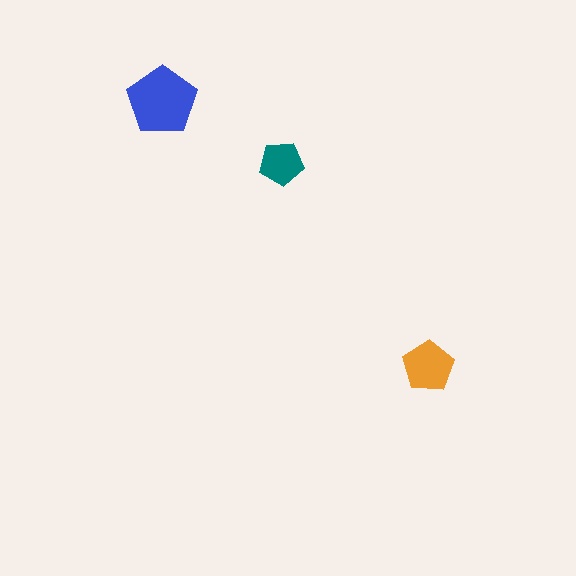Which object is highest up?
The blue pentagon is topmost.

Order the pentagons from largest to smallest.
the blue one, the orange one, the teal one.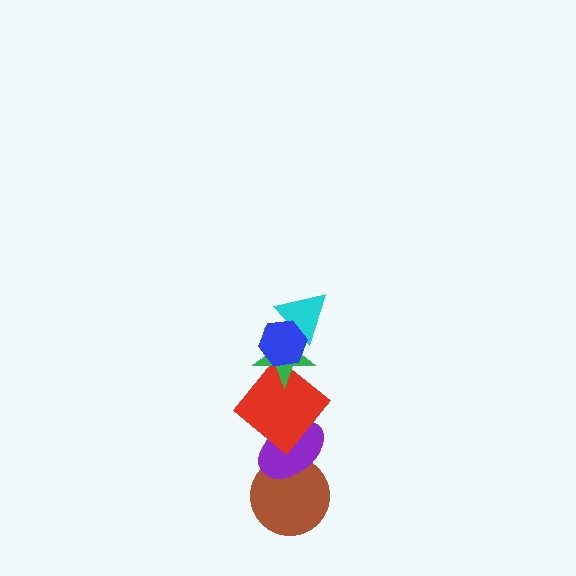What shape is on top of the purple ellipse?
The red diamond is on top of the purple ellipse.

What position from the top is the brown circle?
The brown circle is 6th from the top.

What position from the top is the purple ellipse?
The purple ellipse is 5th from the top.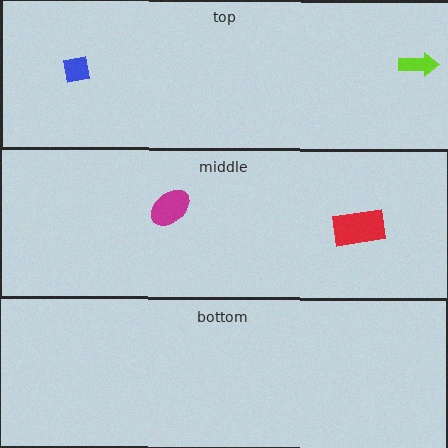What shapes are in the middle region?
The red rectangle, the magenta ellipse.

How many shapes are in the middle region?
2.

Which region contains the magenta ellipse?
The middle region.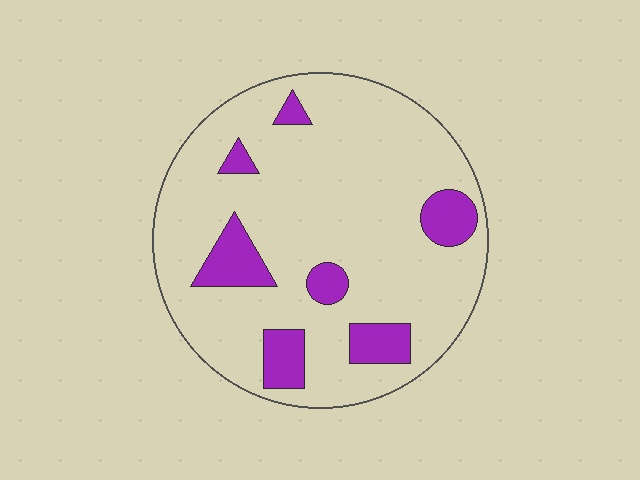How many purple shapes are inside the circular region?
7.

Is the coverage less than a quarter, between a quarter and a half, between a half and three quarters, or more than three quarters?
Less than a quarter.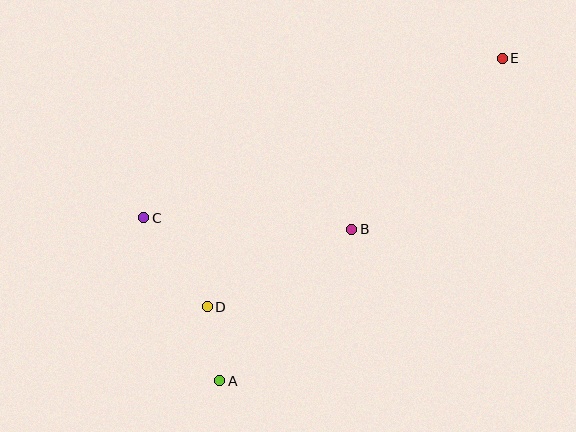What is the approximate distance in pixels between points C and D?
The distance between C and D is approximately 109 pixels.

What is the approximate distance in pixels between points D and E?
The distance between D and E is approximately 386 pixels.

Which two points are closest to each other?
Points A and D are closest to each other.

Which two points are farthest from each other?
Points A and E are farthest from each other.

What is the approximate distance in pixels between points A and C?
The distance between A and C is approximately 180 pixels.